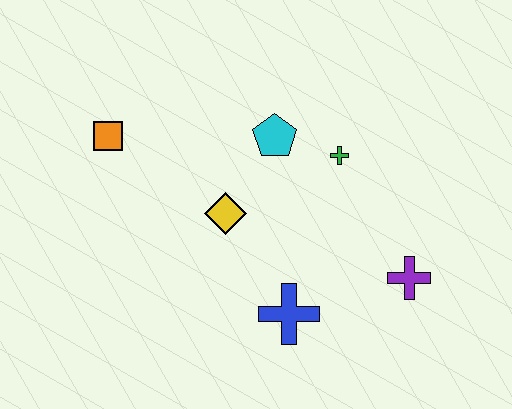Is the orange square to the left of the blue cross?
Yes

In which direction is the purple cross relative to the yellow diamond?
The purple cross is to the right of the yellow diamond.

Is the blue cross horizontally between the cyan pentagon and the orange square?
No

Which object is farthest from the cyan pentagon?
The purple cross is farthest from the cyan pentagon.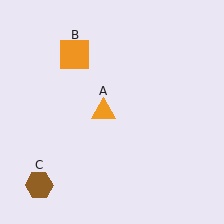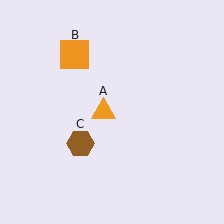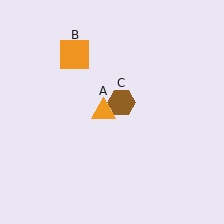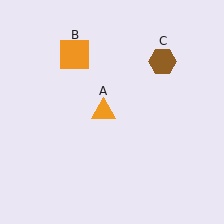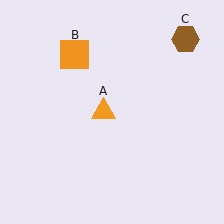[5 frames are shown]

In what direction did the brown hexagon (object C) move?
The brown hexagon (object C) moved up and to the right.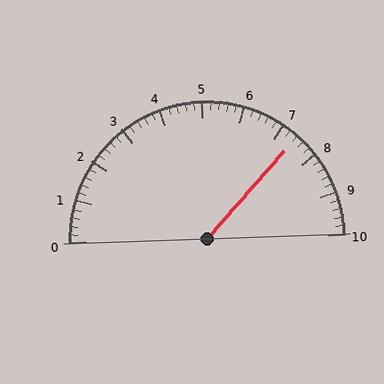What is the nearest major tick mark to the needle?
The nearest major tick mark is 7.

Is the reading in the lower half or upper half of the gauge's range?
The reading is in the upper half of the range (0 to 10).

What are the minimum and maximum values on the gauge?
The gauge ranges from 0 to 10.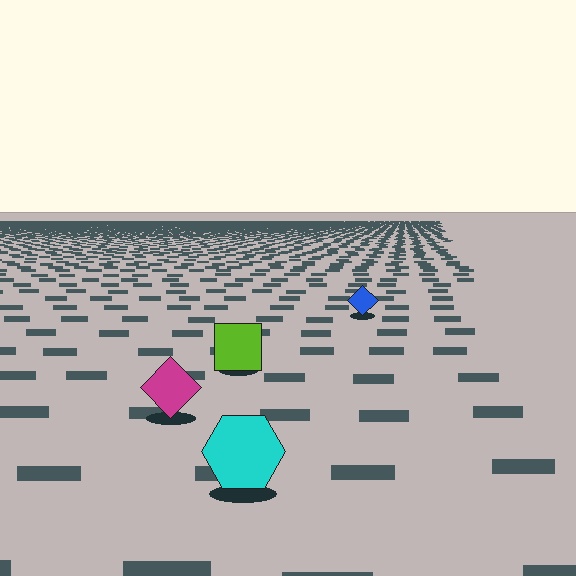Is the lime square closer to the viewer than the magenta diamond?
No. The magenta diamond is closer — you can tell from the texture gradient: the ground texture is coarser near it.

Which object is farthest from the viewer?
The blue diamond is farthest from the viewer. It appears smaller and the ground texture around it is denser.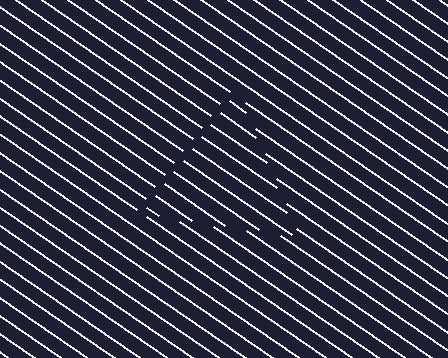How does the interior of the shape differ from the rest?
The interior of the shape contains the same grating, shifted by half a period — the contour is defined by the phase discontinuity where line-ends from the inner and outer gratings abut.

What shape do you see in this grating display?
An illusory triangle. The interior of the shape contains the same grating, shifted by half a period — the contour is defined by the phase discontinuity where line-ends from the inner and outer gratings abut.